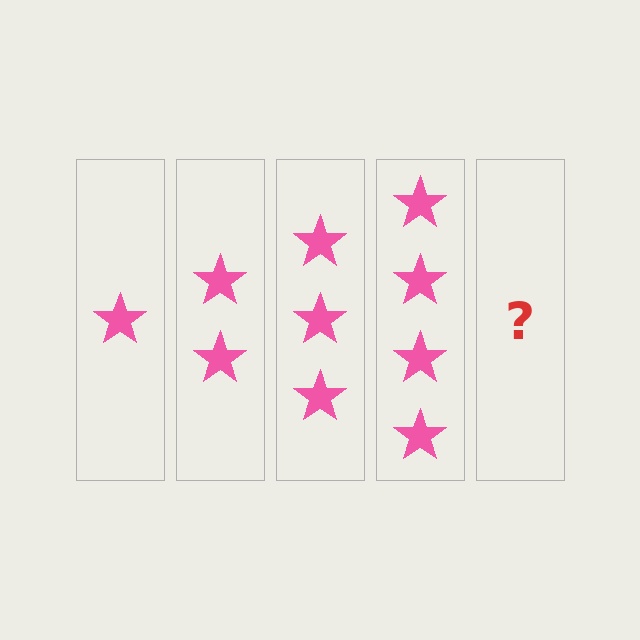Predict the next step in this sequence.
The next step is 5 stars.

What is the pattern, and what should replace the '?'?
The pattern is that each step adds one more star. The '?' should be 5 stars.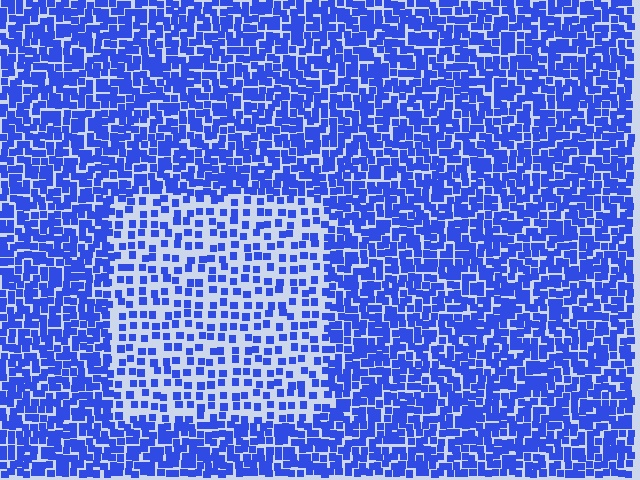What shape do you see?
I see a rectangle.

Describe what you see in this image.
The image contains small blue elements arranged at two different densities. A rectangle-shaped region is visible where the elements are less densely packed than the surrounding area.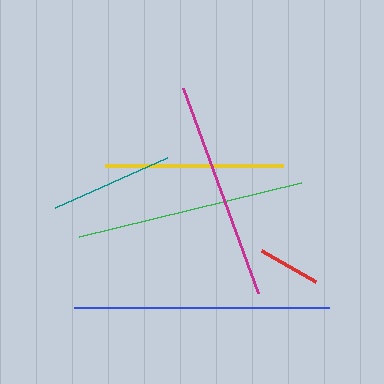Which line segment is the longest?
The blue line is the longest at approximately 254 pixels.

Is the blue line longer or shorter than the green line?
The blue line is longer than the green line.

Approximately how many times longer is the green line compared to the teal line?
The green line is approximately 1.9 times the length of the teal line.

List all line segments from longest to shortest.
From longest to shortest: blue, green, magenta, yellow, teal, red.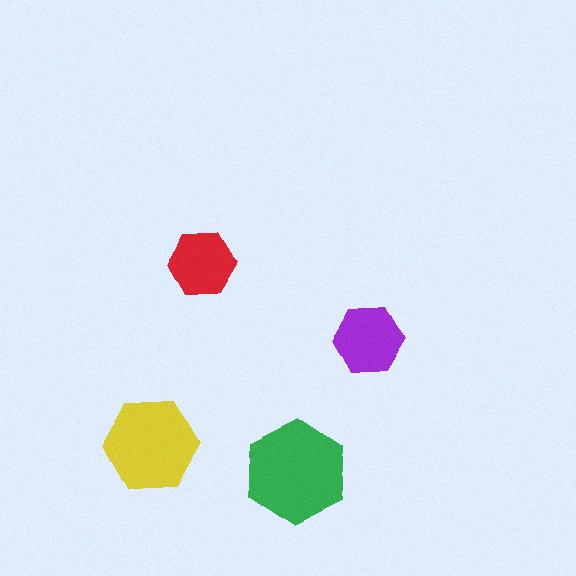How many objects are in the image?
There are 4 objects in the image.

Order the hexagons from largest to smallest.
the green one, the yellow one, the purple one, the red one.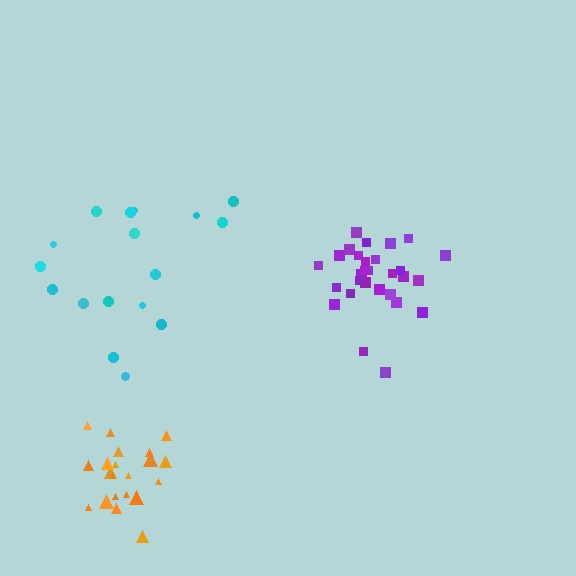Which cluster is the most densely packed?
Purple.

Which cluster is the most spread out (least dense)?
Cyan.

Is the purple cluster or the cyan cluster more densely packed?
Purple.